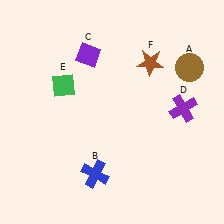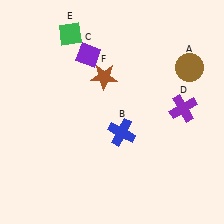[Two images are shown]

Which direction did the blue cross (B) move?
The blue cross (B) moved up.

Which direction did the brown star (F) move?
The brown star (F) moved left.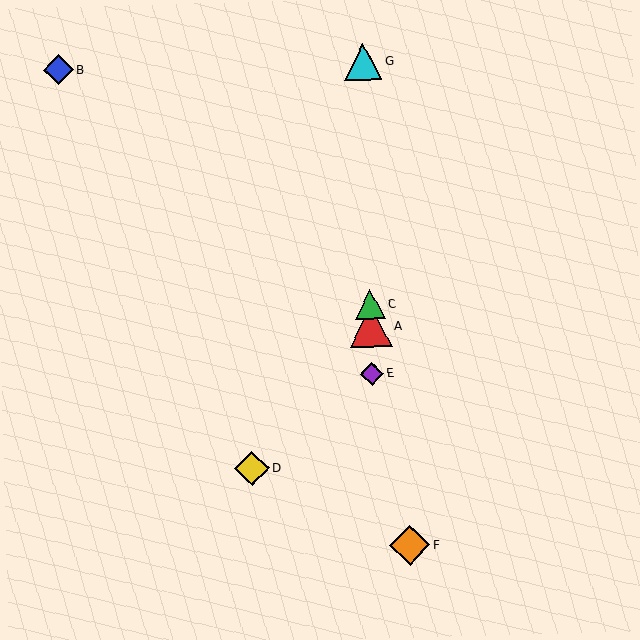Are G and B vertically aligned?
No, G is at x≈363 and B is at x≈58.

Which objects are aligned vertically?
Objects A, C, E, G are aligned vertically.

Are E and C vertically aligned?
Yes, both are at x≈372.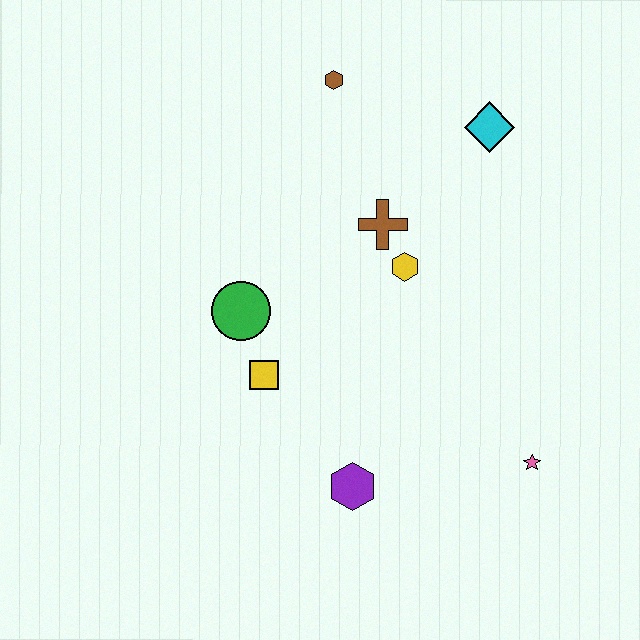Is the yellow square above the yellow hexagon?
No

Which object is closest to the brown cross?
The yellow hexagon is closest to the brown cross.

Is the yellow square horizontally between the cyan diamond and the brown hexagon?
No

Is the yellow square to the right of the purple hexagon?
No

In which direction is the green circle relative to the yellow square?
The green circle is above the yellow square.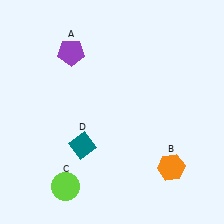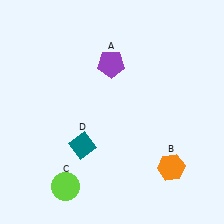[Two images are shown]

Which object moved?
The purple pentagon (A) moved right.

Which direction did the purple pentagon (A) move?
The purple pentagon (A) moved right.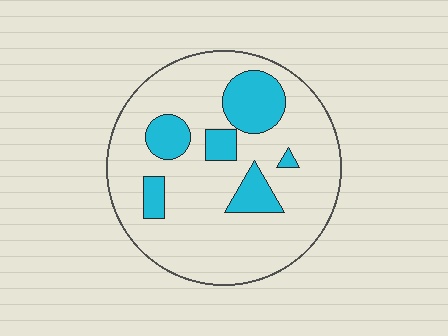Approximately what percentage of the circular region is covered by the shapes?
Approximately 20%.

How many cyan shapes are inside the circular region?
6.